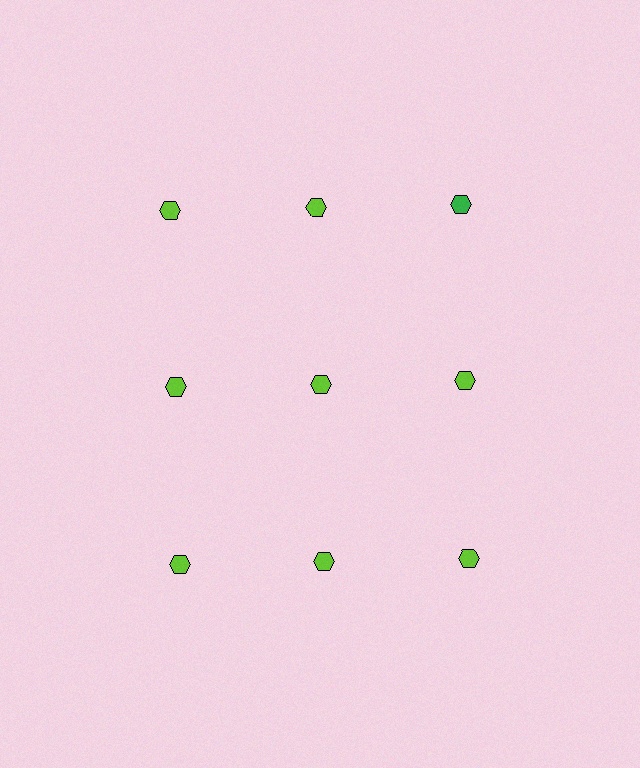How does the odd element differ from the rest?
It has a different color: green instead of lime.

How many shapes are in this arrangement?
There are 9 shapes arranged in a grid pattern.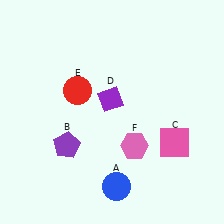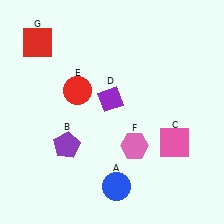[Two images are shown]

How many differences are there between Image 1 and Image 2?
There is 1 difference between the two images.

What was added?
A red square (G) was added in Image 2.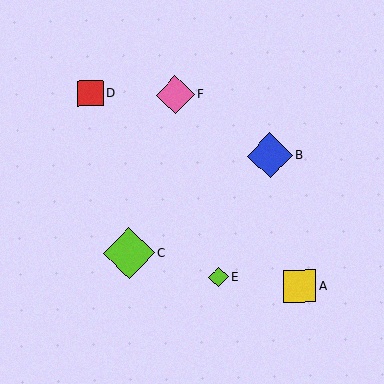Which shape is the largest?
The lime diamond (labeled C) is the largest.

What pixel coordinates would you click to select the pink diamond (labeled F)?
Click at (175, 95) to select the pink diamond F.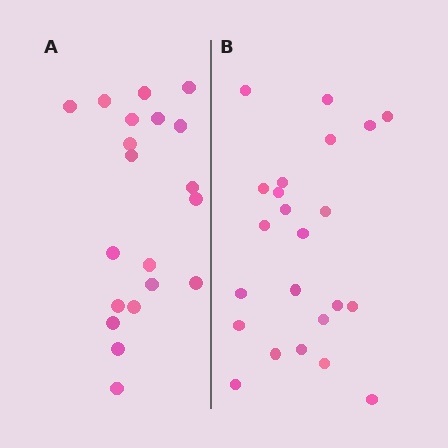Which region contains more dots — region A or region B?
Region B (the right region) has more dots.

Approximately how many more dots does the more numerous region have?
Region B has just a few more — roughly 2 or 3 more dots than region A.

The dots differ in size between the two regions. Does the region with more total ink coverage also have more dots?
No. Region A has more total ink coverage because its dots are larger, but region B actually contains more individual dots. Total area can be misleading — the number of items is what matters here.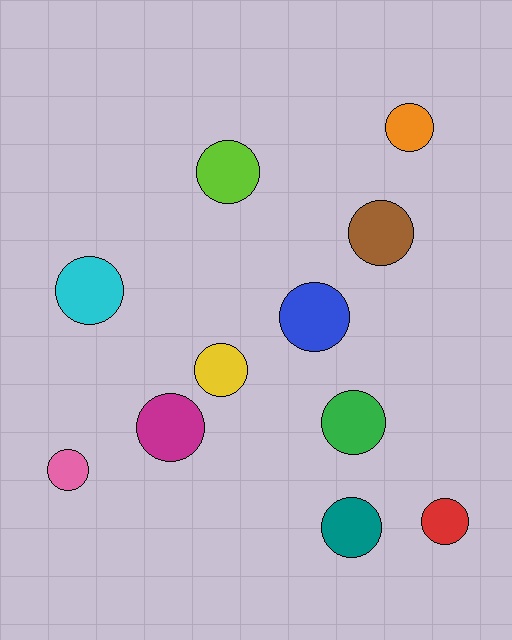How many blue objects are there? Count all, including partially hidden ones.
There is 1 blue object.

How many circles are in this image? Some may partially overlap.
There are 11 circles.